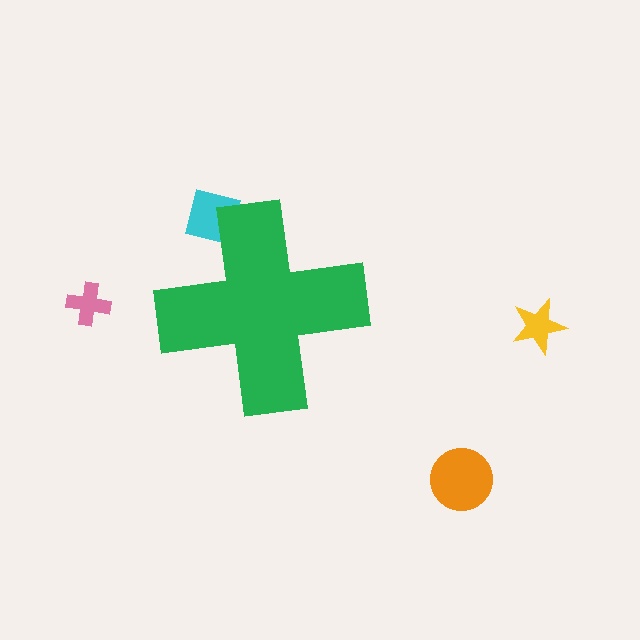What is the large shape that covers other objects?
A green cross.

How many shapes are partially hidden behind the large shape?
1 shape is partially hidden.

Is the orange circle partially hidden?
No, the orange circle is fully visible.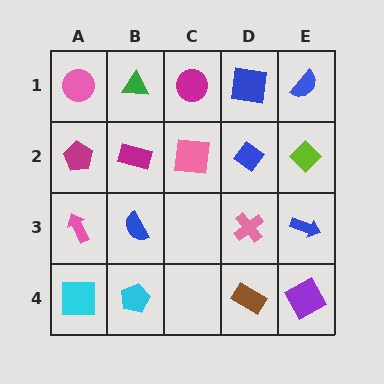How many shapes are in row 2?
5 shapes.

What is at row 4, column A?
A cyan square.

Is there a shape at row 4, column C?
No, that cell is empty.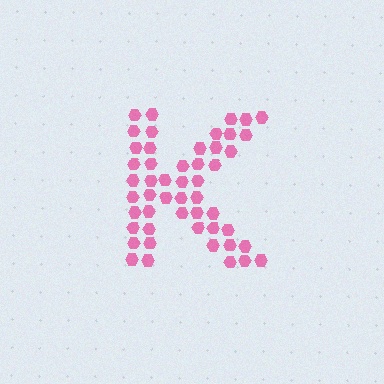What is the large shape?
The large shape is the letter K.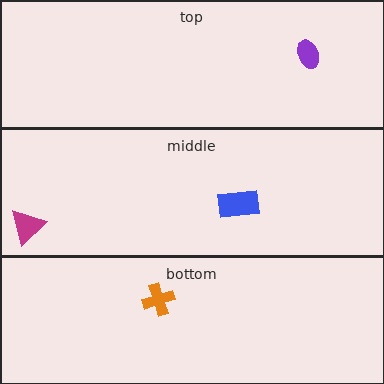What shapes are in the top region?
The purple ellipse.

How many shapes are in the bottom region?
1.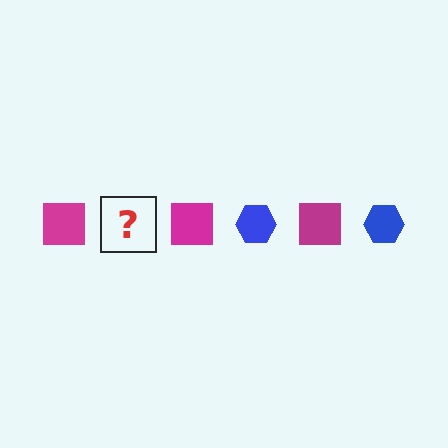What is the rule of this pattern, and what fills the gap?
The rule is that the pattern alternates between magenta square and blue hexagon. The gap should be filled with a blue hexagon.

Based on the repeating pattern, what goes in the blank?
The blank should be a blue hexagon.